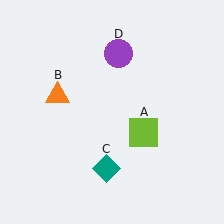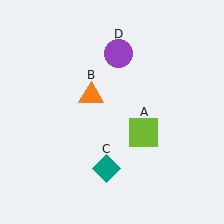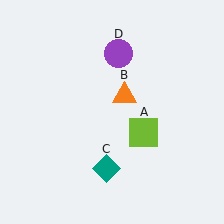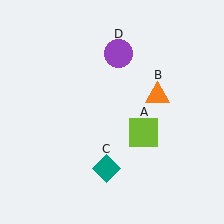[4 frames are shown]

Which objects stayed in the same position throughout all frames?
Lime square (object A) and teal diamond (object C) and purple circle (object D) remained stationary.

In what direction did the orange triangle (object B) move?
The orange triangle (object B) moved right.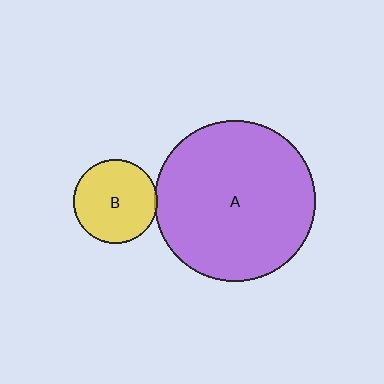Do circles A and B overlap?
Yes.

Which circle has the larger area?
Circle A (purple).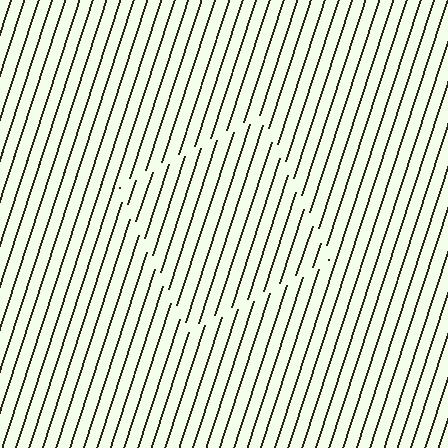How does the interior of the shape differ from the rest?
The interior of the shape contains the same grating, shifted by half a period — the contour is defined by the phase discontinuity where line-ends from the inner and outer gratings abut.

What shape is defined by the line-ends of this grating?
An illusory square. The interior of the shape contains the same grating, shifted by half a period — the contour is defined by the phase discontinuity where line-ends from the inner and outer gratings abut.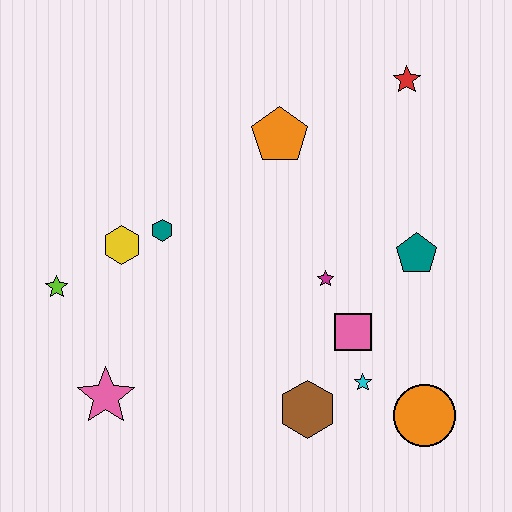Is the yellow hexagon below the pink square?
No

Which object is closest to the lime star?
The yellow hexagon is closest to the lime star.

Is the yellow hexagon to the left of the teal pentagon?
Yes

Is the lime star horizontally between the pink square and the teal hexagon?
No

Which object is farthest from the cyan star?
The lime star is farthest from the cyan star.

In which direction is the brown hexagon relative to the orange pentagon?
The brown hexagon is below the orange pentagon.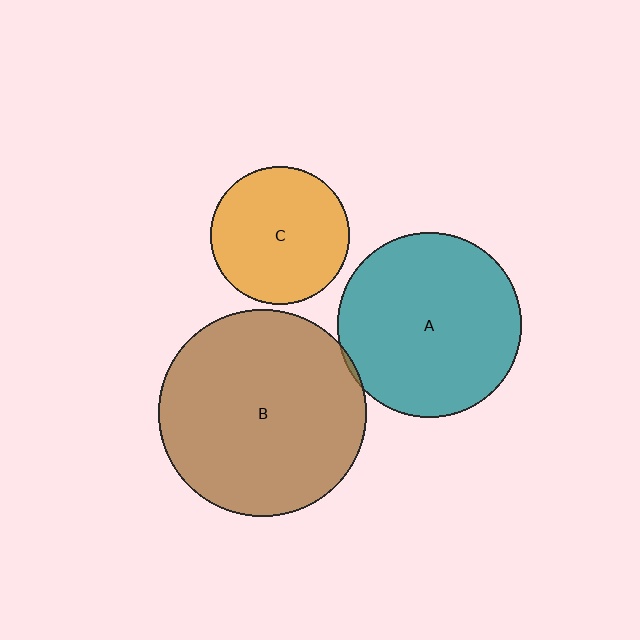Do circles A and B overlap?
Yes.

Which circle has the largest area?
Circle B (brown).